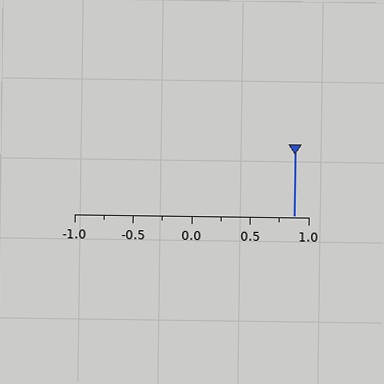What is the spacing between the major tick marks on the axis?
The major ticks are spaced 0.5 apart.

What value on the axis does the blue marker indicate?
The marker indicates approximately 0.88.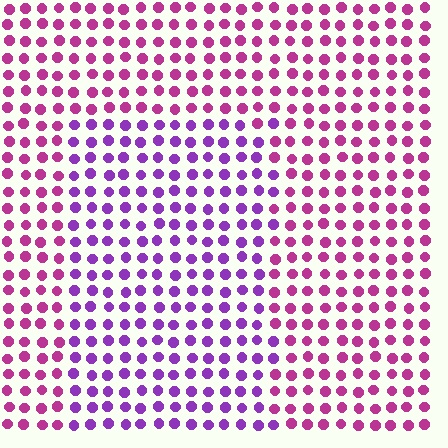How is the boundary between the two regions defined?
The boundary is defined purely by a slight shift in hue (about 37 degrees). Spacing, size, and orientation are identical on both sides.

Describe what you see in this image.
The image is filled with small magenta elements in a uniform arrangement. A rectangle-shaped region is visible where the elements are tinted to a slightly different hue, forming a subtle color boundary.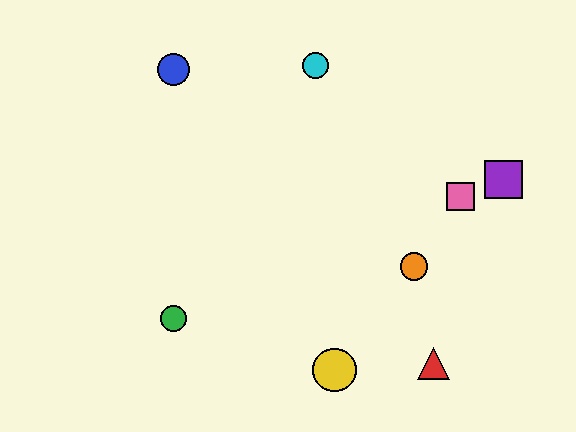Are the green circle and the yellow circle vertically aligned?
No, the green circle is at x≈173 and the yellow circle is at x≈334.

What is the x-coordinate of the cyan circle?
The cyan circle is at x≈315.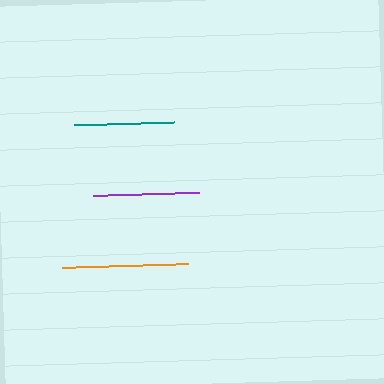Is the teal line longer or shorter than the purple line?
The purple line is longer than the teal line.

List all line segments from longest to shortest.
From longest to shortest: orange, purple, teal.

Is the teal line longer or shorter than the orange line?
The orange line is longer than the teal line.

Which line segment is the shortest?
The teal line is the shortest at approximately 99 pixels.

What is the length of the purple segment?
The purple segment is approximately 106 pixels long.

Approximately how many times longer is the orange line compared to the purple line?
The orange line is approximately 1.2 times the length of the purple line.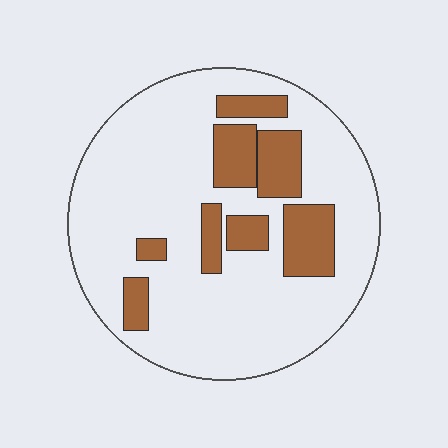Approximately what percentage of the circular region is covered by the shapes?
Approximately 20%.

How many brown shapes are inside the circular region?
8.